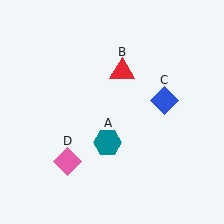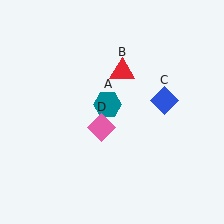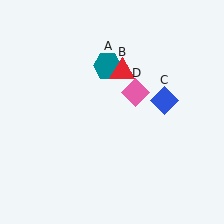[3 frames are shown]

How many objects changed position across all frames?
2 objects changed position: teal hexagon (object A), pink diamond (object D).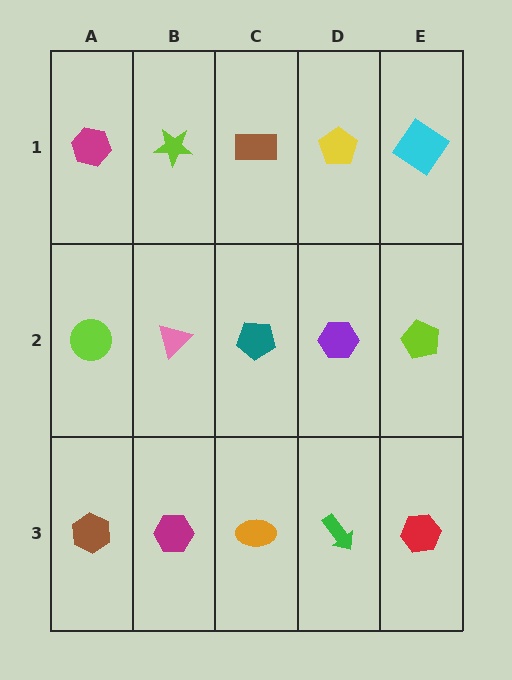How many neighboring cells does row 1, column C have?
3.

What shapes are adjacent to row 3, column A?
A lime circle (row 2, column A), a magenta hexagon (row 3, column B).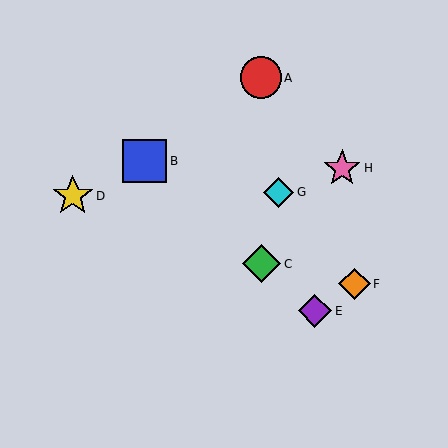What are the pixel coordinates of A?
Object A is at (261, 78).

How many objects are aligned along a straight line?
3 objects (B, C, E) are aligned along a straight line.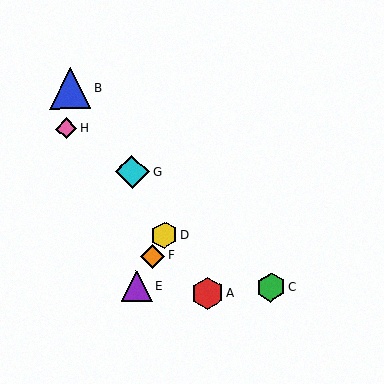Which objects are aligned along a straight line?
Objects D, E, F are aligned along a straight line.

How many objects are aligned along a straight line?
3 objects (D, E, F) are aligned along a straight line.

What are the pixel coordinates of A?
Object A is at (207, 293).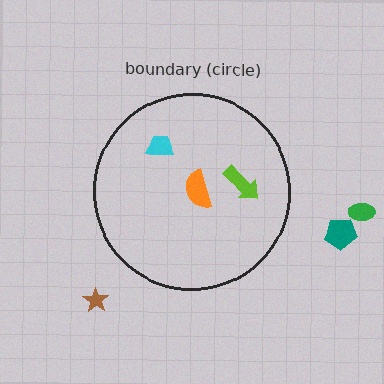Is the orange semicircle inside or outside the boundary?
Inside.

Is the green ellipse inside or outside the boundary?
Outside.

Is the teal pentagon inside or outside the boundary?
Outside.